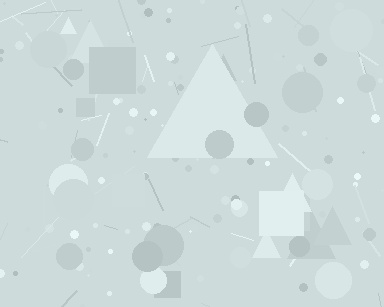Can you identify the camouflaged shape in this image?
The camouflaged shape is a triangle.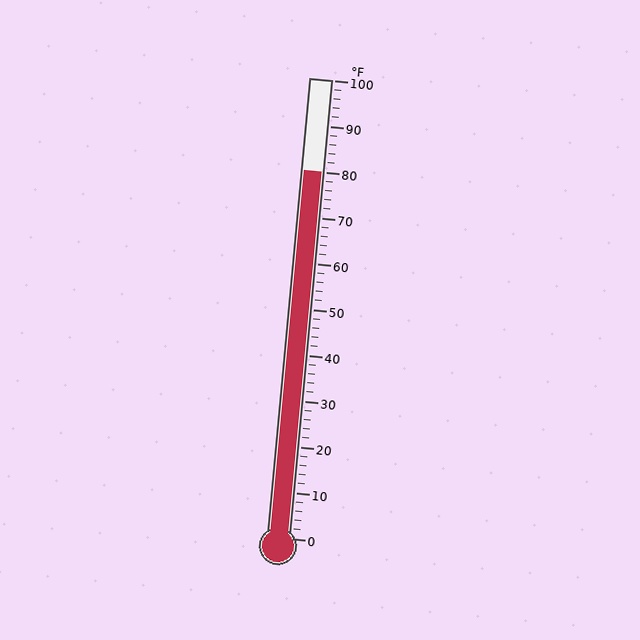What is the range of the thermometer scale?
The thermometer scale ranges from 0°F to 100°F.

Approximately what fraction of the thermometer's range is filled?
The thermometer is filled to approximately 80% of its range.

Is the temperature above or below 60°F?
The temperature is above 60°F.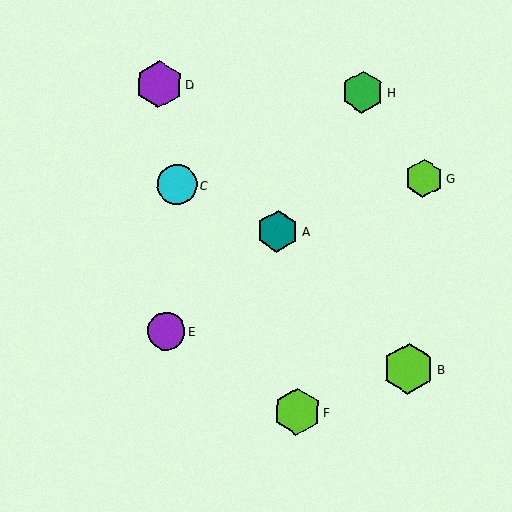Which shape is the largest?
The lime hexagon (labeled B) is the largest.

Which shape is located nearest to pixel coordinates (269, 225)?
The teal hexagon (labeled A) at (278, 231) is nearest to that location.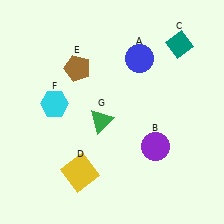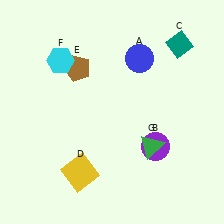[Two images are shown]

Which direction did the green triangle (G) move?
The green triangle (G) moved right.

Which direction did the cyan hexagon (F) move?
The cyan hexagon (F) moved up.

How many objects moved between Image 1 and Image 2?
2 objects moved between the two images.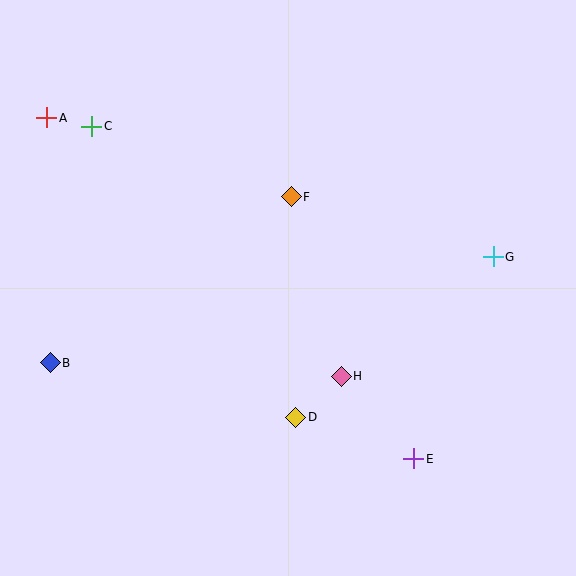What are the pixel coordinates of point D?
Point D is at (296, 417).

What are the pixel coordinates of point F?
Point F is at (291, 197).